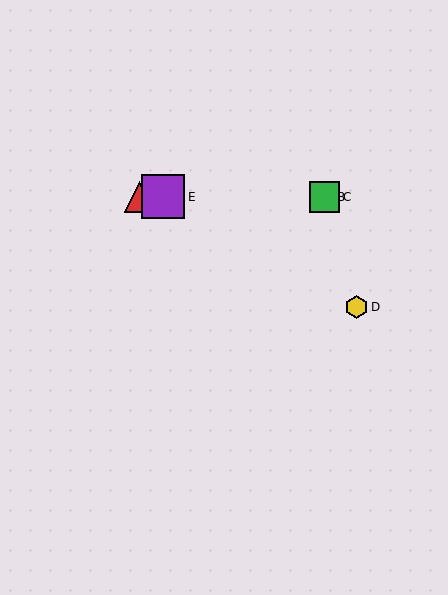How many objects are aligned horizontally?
4 objects (A, B, C, E) are aligned horizontally.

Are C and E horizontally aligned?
Yes, both are at y≈197.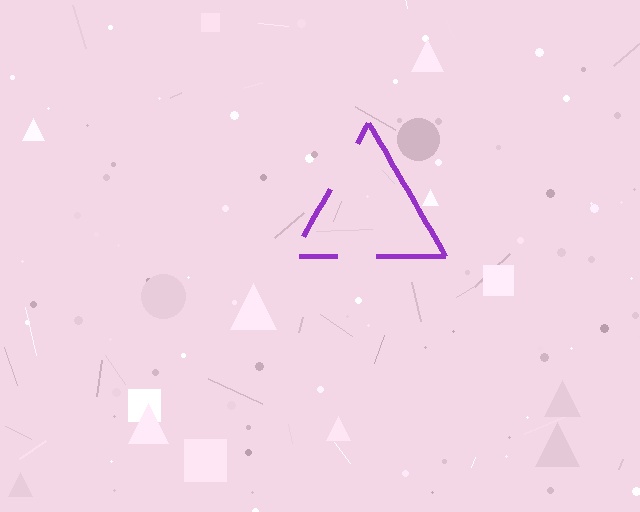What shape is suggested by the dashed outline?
The dashed outline suggests a triangle.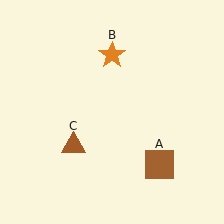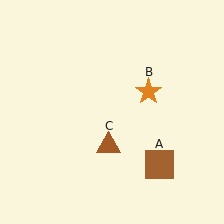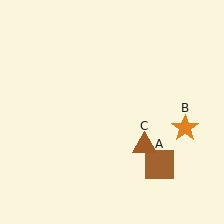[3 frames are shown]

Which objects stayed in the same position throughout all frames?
Brown square (object A) remained stationary.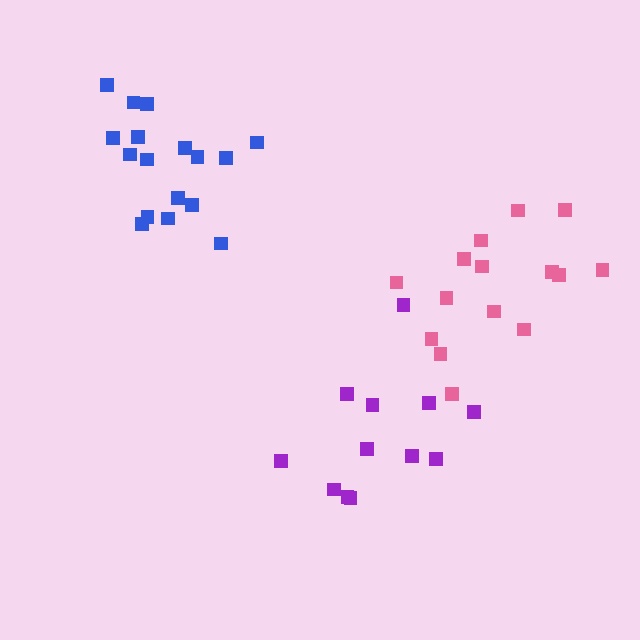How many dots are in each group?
Group 1: 12 dots, Group 2: 15 dots, Group 3: 17 dots (44 total).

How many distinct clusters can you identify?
There are 3 distinct clusters.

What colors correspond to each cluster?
The clusters are colored: purple, pink, blue.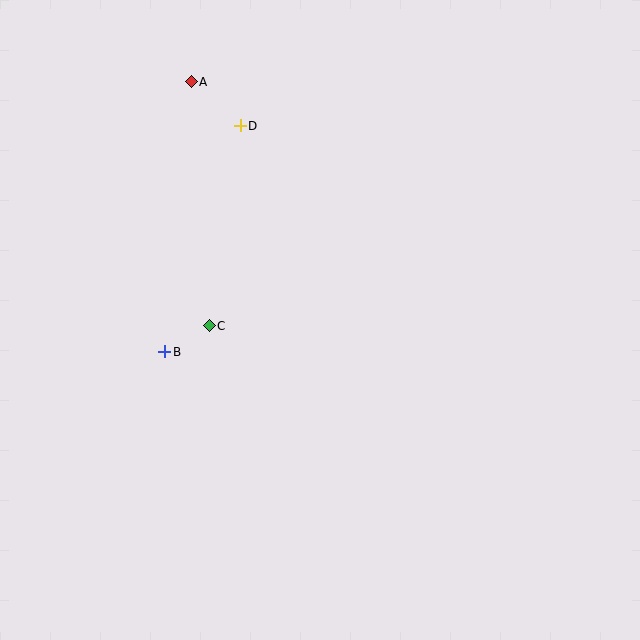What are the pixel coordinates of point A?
Point A is at (191, 82).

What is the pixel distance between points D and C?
The distance between D and C is 203 pixels.